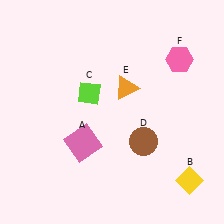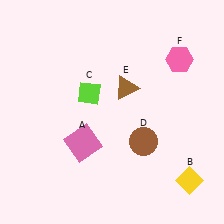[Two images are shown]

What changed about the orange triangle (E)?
In Image 1, E is orange. In Image 2, it changed to brown.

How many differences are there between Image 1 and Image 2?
There is 1 difference between the two images.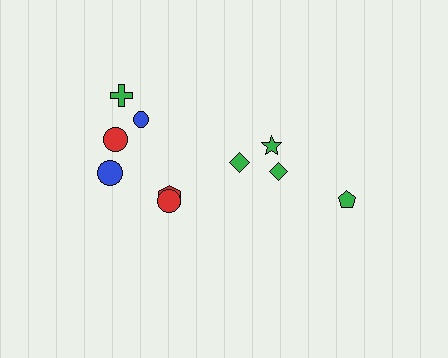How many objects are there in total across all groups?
There are 10 objects.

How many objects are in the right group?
There are 4 objects.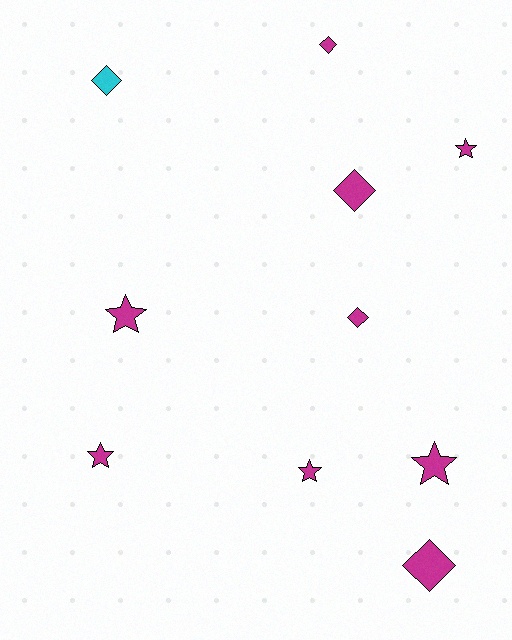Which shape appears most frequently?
Star, with 5 objects.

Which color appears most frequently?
Magenta, with 9 objects.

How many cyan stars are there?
There are no cyan stars.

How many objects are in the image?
There are 10 objects.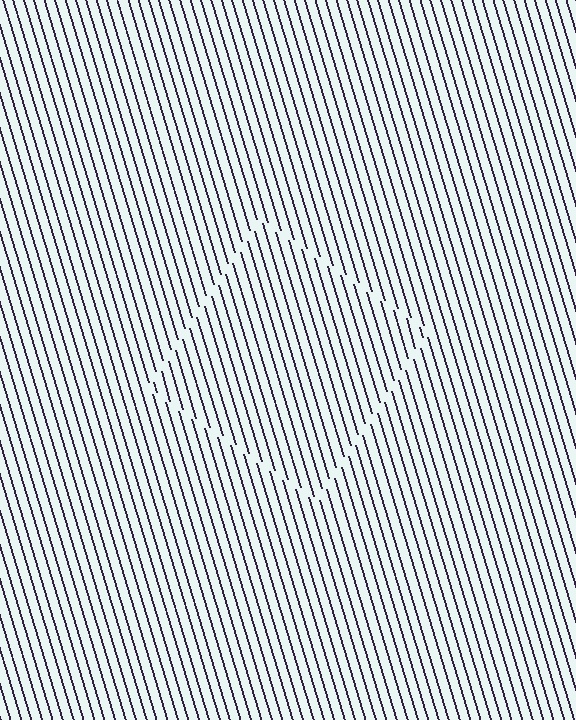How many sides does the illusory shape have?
4 sides — the line-ends trace a square.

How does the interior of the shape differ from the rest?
The interior of the shape contains the same grating, shifted by half a period — the contour is defined by the phase discontinuity where line-ends from the inner and outer gratings abut.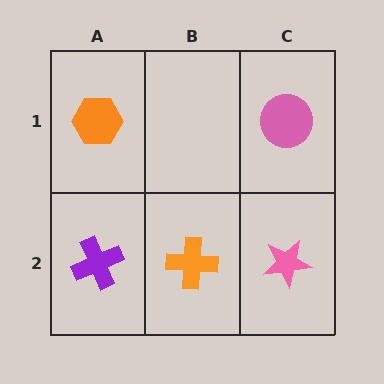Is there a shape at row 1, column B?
No, that cell is empty.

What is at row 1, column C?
A pink circle.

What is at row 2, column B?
An orange cross.